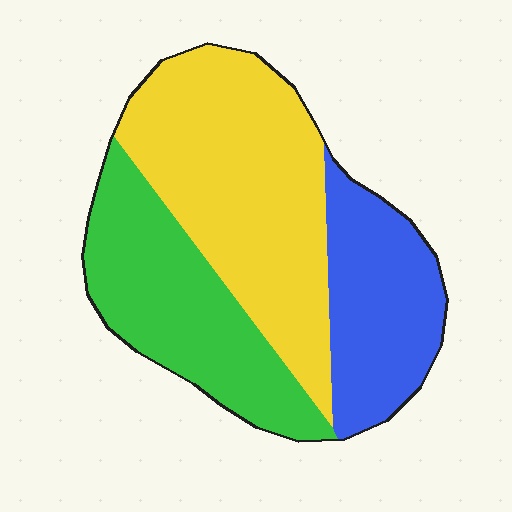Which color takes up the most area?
Yellow, at roughly 45%.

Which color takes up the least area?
Blue, at roughly 25%.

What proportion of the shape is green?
Green takes up about one third (1/3) of the shape.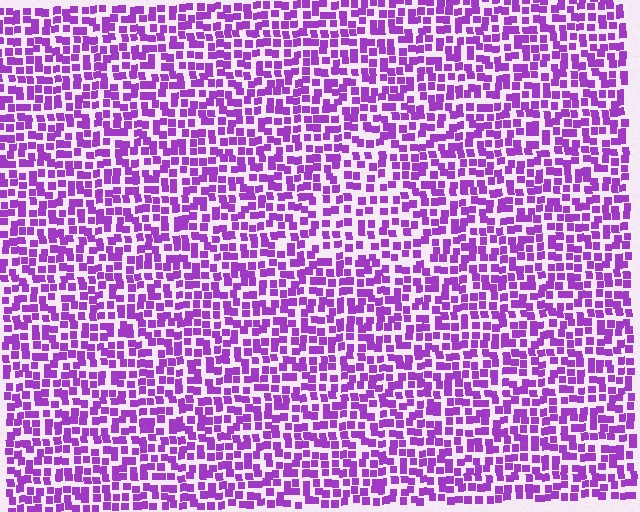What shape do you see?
I see a triangle.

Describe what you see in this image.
The image contains small purple elements arranged at two different densities. A triangle-shaped region is visible where the elements are less densely packed than the surrounding area.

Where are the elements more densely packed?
The elements are more densely packed outside the triangle boundary.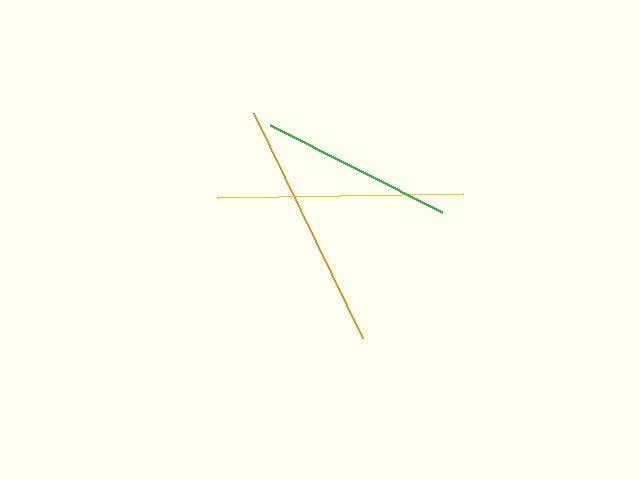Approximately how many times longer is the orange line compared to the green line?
The orange line is approximately 1.3 times the length of the green line.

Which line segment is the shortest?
The green line is the shortest at approximately 193 pixels.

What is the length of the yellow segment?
The yellow segment is approximately 245 pixels long.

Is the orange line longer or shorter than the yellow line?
The orange line is longer than the yellow line.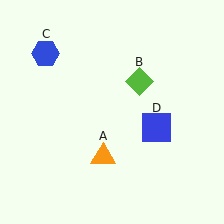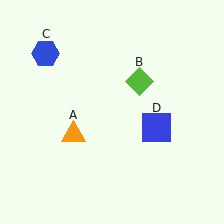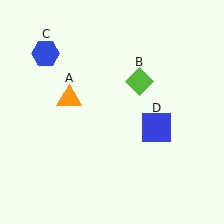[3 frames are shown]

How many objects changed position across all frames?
1 object changed position: orange triangle (object A).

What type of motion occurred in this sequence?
The orange triangle (object A) rotated clockwise around the center of the scene.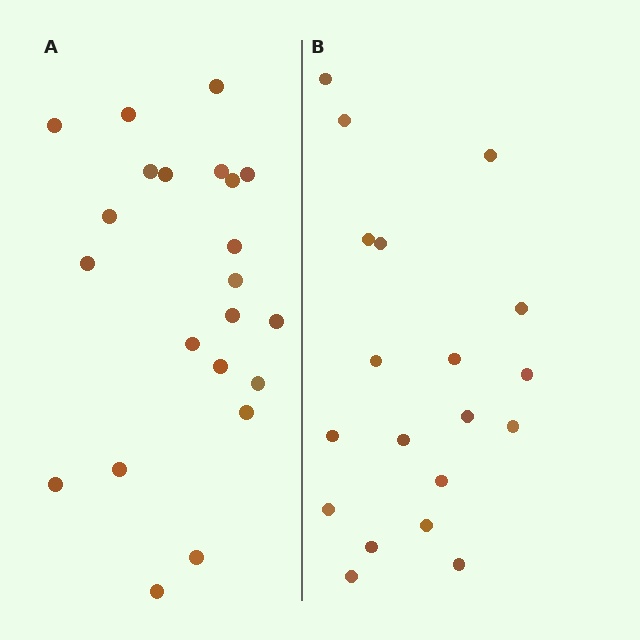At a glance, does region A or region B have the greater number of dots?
Region A (the left region) has more dots.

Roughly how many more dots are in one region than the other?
Region A has just a few more — roughly 2 or 3 more dots than region B.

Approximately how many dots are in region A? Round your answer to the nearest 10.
About 20 dots. (The exact count is 22, which rounds to 20.)